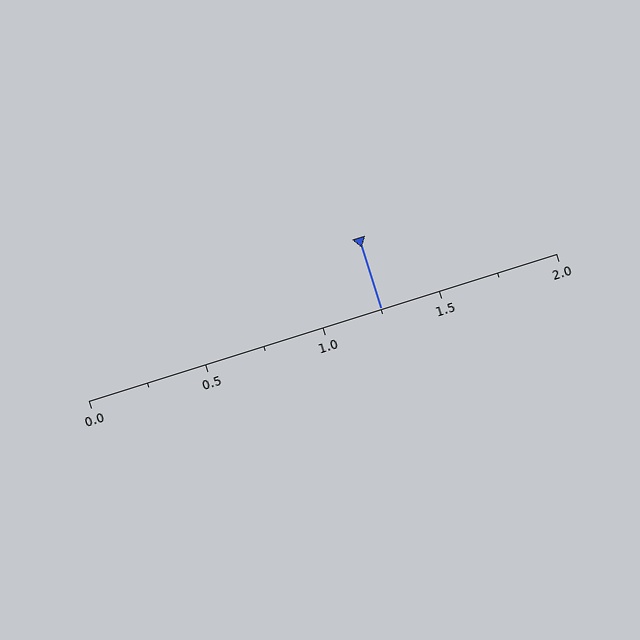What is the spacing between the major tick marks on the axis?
The major ticks are spaced 0.5 apart.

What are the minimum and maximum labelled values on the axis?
The axis runs from 0.0 to 2.0.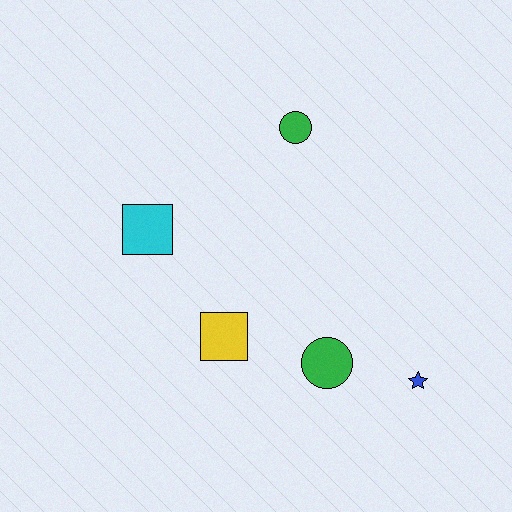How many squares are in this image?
There are 2 squares.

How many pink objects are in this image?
There are no pink objects.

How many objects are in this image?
There are 5 objects.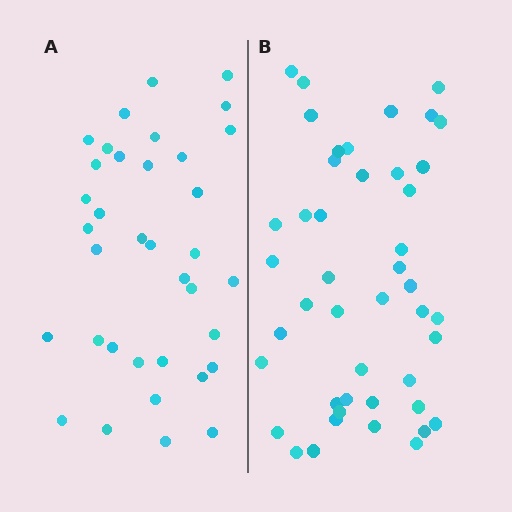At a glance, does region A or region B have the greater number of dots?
Region B (the right region) has more dots.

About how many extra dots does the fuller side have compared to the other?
Region B has roughly 8 or so more dots than region A.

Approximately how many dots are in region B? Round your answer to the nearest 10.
About 40 dots. (The exact count is 45, which rounds to 40.)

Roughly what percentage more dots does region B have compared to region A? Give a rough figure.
About 25% more.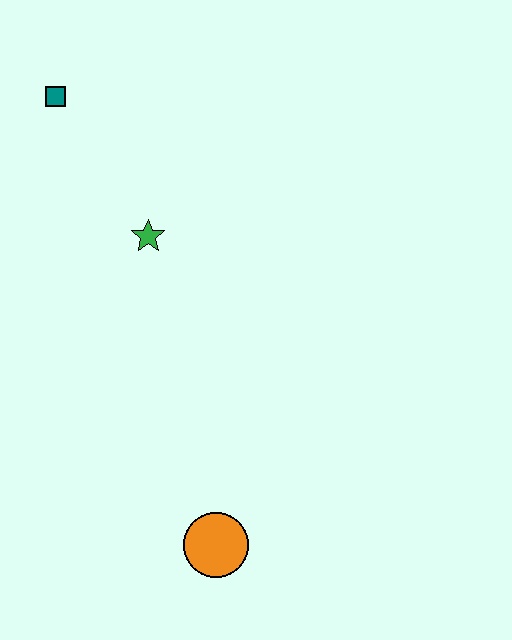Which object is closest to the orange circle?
The green star is closest to the orange circle.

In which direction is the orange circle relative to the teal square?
The orange circle is below the teal square.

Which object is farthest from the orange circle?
The teal square is farthest from the orange circle.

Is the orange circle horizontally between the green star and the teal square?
No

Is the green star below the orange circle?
No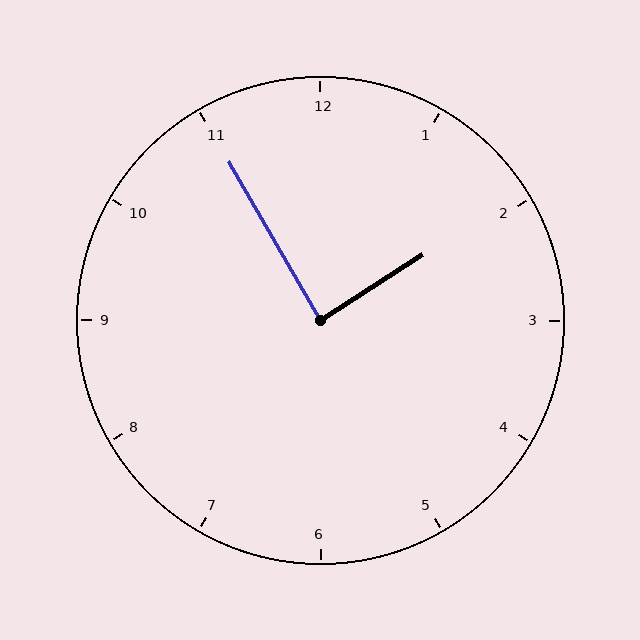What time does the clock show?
1:55.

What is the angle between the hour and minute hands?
Approximately 88 degrees.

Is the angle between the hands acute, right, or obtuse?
It is right.